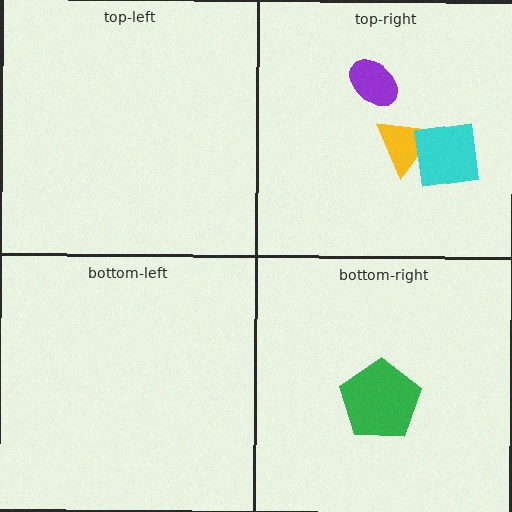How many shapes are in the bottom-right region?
1.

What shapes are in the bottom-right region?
The green pentagon.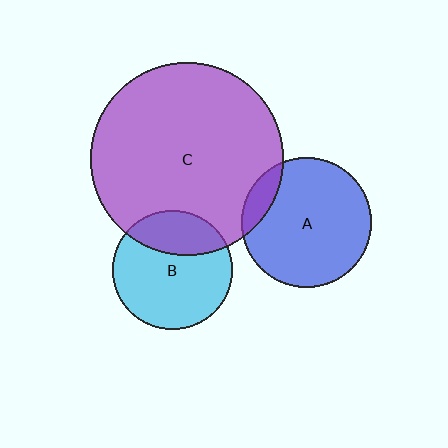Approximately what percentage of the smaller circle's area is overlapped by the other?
Approximately 30%.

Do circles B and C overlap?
Yes.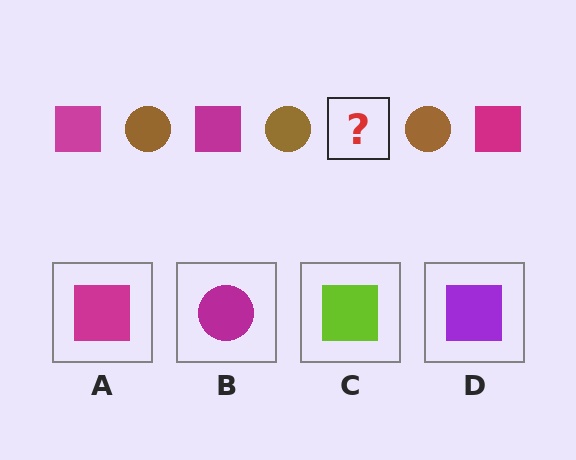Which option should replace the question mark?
Option A.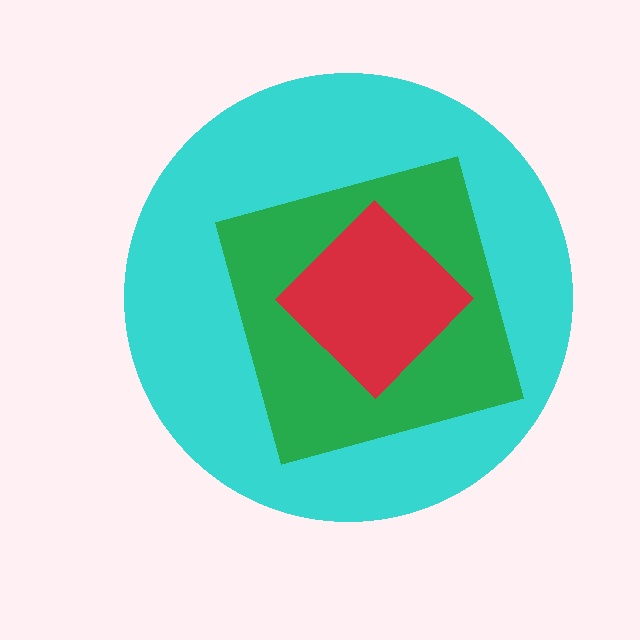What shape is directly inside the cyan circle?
The green square.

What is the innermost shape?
The red diamond.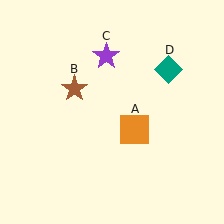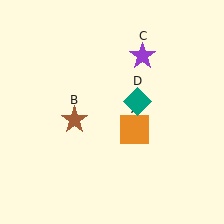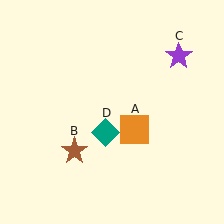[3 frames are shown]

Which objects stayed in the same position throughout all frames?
Orange square (object A) remained stationary.